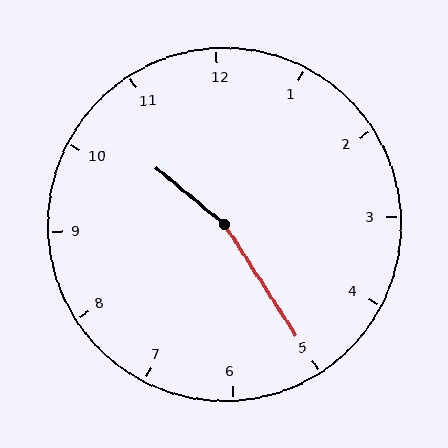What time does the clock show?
10:25.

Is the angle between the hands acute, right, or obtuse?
It is obtuse.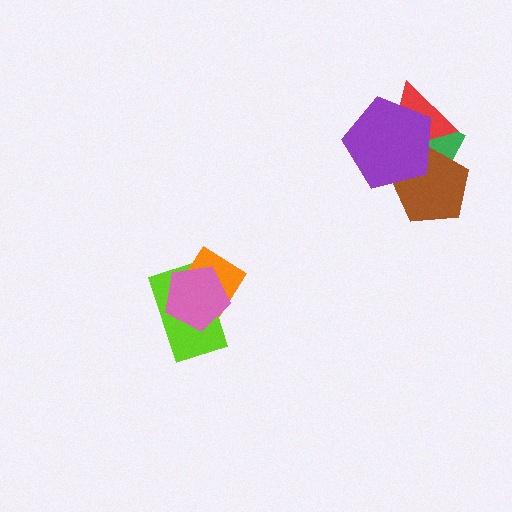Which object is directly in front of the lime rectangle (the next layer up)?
The orange diamond is directly in front of the lime rectangle.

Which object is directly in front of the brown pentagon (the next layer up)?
The red triangle is directly in front of the brown pentagon.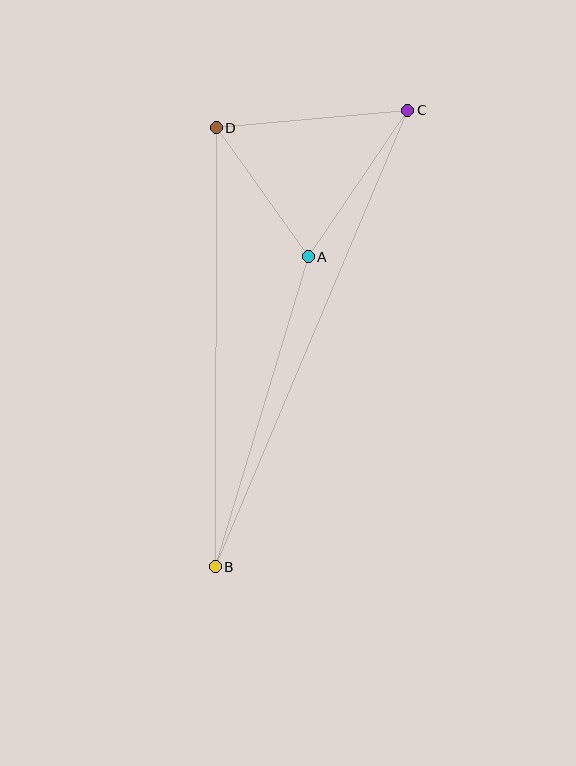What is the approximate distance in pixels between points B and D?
The distance between B and D is approximately 439 pixels.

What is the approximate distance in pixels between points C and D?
The distance between C and D is approximately 192 pixels.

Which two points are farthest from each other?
Points B and C are farthest from each other.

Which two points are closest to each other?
Points A and D are closest to each other.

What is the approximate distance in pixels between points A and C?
The distance between A and C is approximately 177 pixels.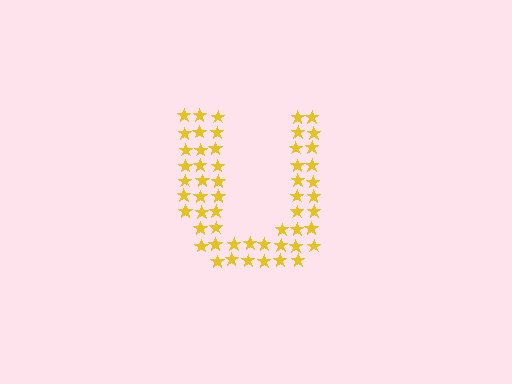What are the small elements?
The small elements are stars.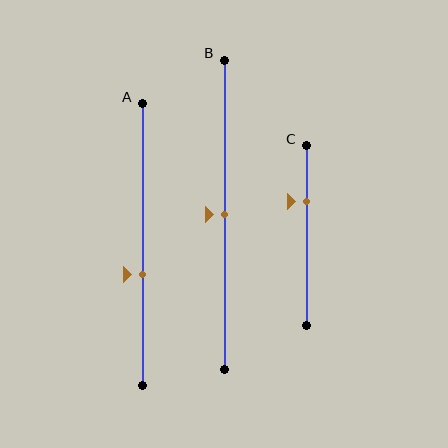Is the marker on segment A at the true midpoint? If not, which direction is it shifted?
No, the marker on segment A is shifted downward by about 11% of the segment length.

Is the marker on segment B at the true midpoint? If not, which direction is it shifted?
Yes, the marker on segment B is at the true midpoint.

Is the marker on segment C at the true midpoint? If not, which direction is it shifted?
No, the marker on segment C is shifted upward by about 19% of the segment length.